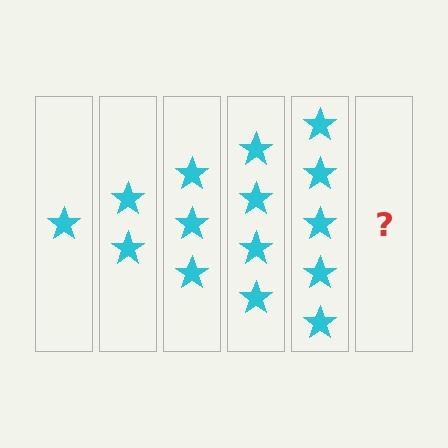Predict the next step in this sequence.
The next step is 6 stars.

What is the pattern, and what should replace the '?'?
The pattern is that each step adds one more star. The '?' should be 6 stars.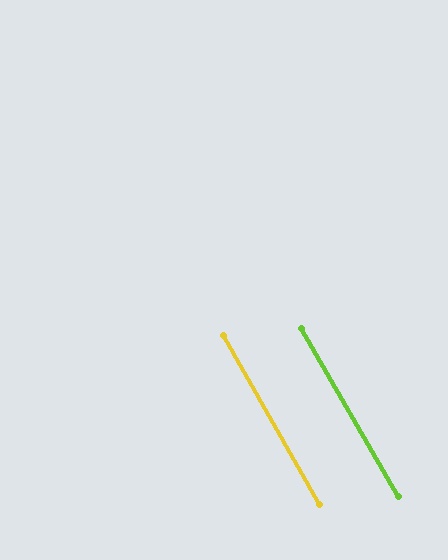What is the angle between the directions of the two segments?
Approximately 1 degree.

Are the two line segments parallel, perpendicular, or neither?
Parallel — their directions differ by only 0.5°.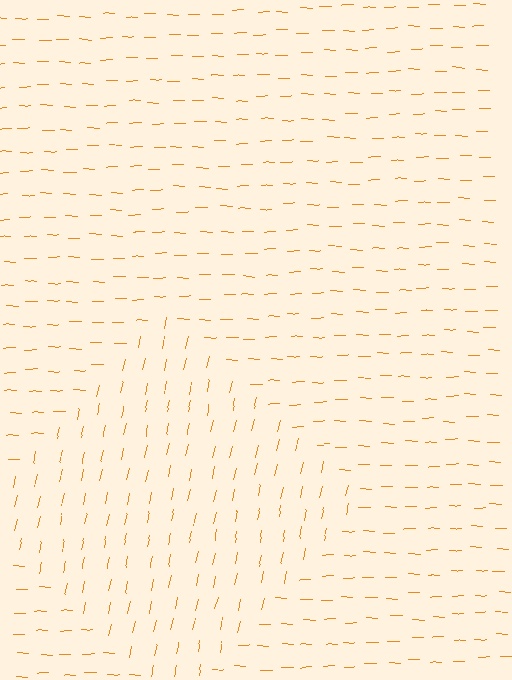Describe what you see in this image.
The image is filled with small orange line segments. A diamond region in the image has lines oriented differently from the surrounding lines, creating a visible texture boundary.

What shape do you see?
I see a diamond.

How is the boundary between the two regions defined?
The boundary is defined purely by a change in line orientation (approximately 79 degrees difference). All lines are the same color and thickness.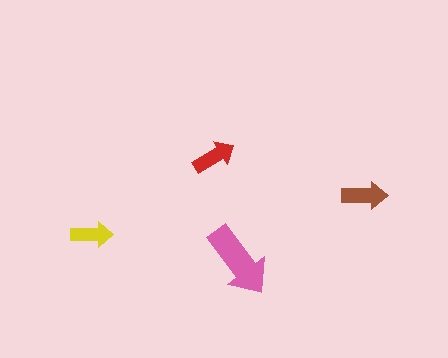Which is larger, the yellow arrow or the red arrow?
The red one.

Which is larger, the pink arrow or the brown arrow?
The pink one.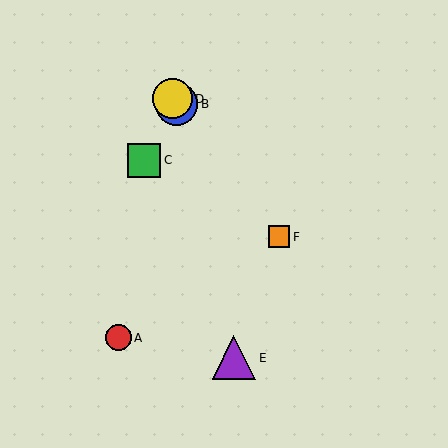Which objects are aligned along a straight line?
Objects B, D, F are aligned along a straight line.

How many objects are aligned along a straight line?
3 objects (B, D, F) are aligned along a straight line.